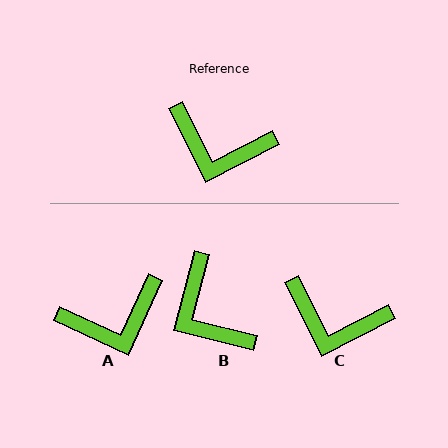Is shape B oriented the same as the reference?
No, it is off by about 41 degrees.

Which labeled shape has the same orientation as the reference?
C.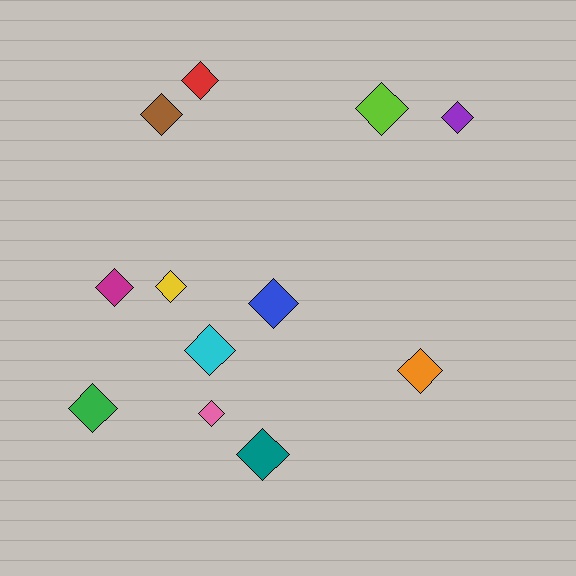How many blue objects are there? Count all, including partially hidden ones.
There is 1 blue object.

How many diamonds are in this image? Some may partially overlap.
There are 12 diamonds.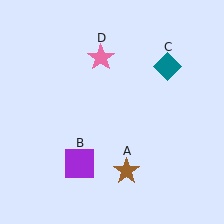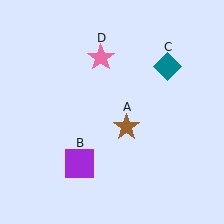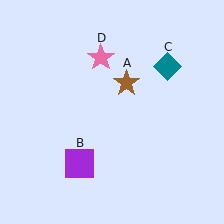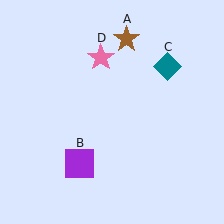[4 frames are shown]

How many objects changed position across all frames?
1 object changed position: brown star (object A).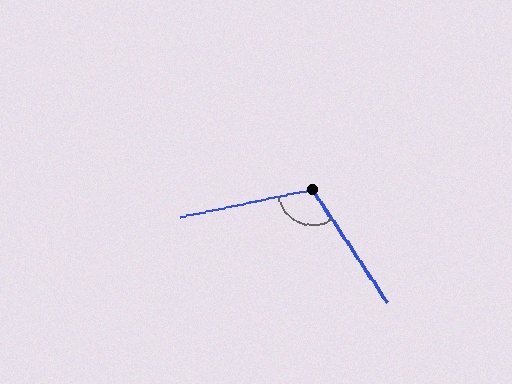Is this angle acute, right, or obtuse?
It is obtuse.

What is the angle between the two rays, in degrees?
Approximately 112 degrees.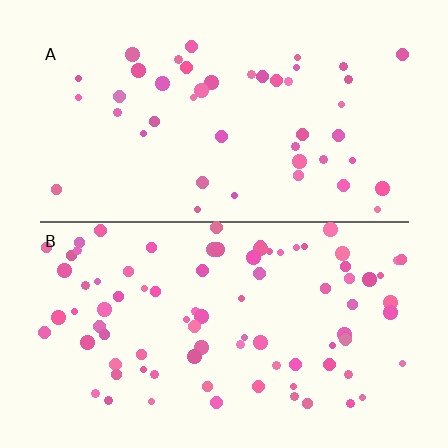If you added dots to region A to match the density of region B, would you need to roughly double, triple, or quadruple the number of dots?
Approximately double.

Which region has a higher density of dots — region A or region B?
B (the bottom).